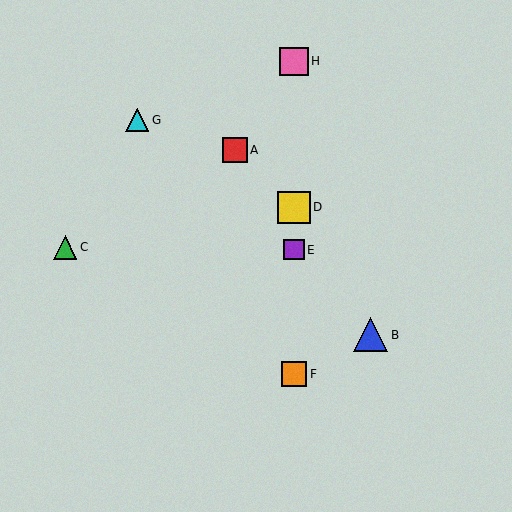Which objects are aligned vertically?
Objects D, E, F, H are aligned vertically.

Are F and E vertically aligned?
Yes, both are at x≈294.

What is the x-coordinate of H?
Object H is at x≈294.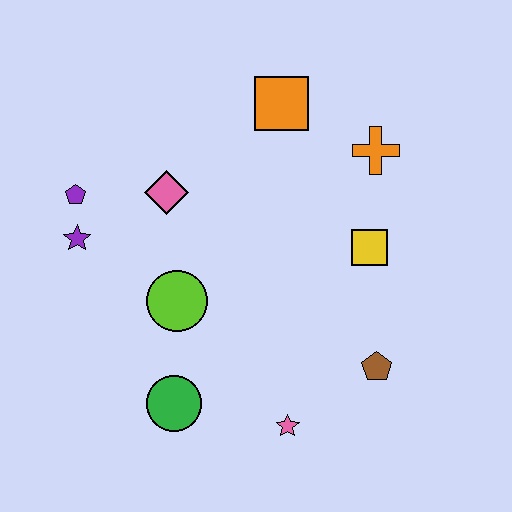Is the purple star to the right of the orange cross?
No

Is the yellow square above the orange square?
No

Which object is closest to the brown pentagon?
The pink star is closest to the brown pentagon.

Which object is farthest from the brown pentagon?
The purple pentagon is farthest from the brown pentagon.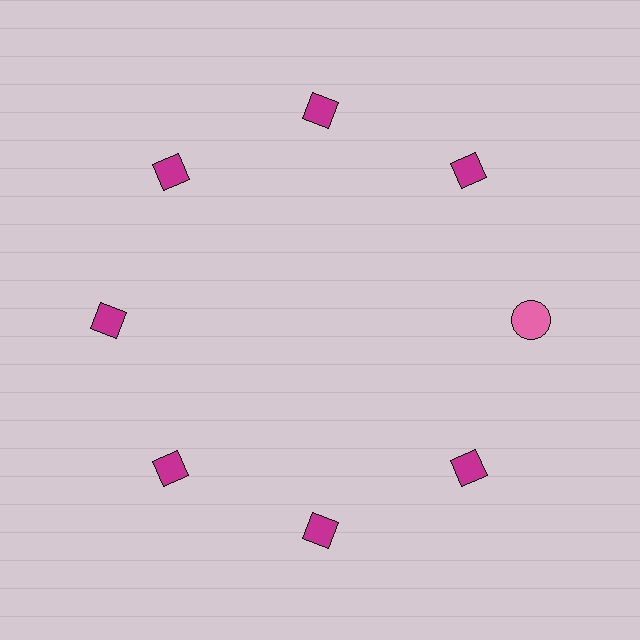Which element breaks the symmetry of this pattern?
The pink circle at roughly the 3 o'clock position breaks the symmetry. All other shapes are magenta diamonds.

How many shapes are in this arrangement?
There are 8 shapes arranged in a ring pattern.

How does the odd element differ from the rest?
It differs in both color (pink instead of magenta) and shape (circle instead of diamond).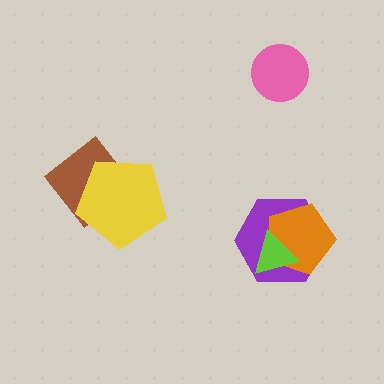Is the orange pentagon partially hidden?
Yes, it is partially covered by another shape.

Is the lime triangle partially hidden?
No, no other shape covers it.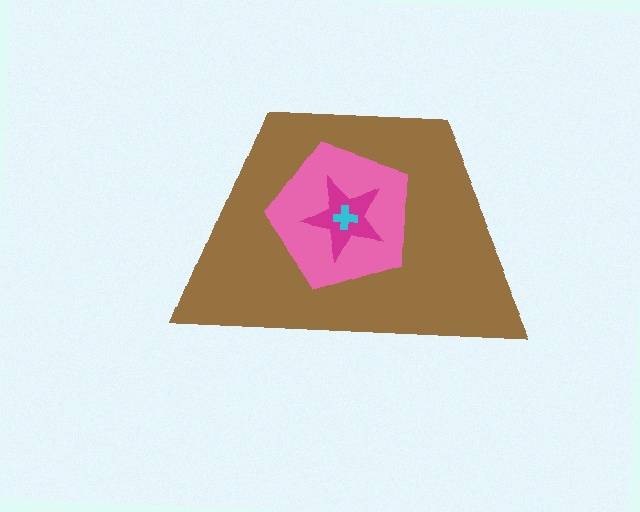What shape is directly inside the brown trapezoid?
The pink pentagon.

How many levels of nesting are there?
4.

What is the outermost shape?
The brown trapezoid.